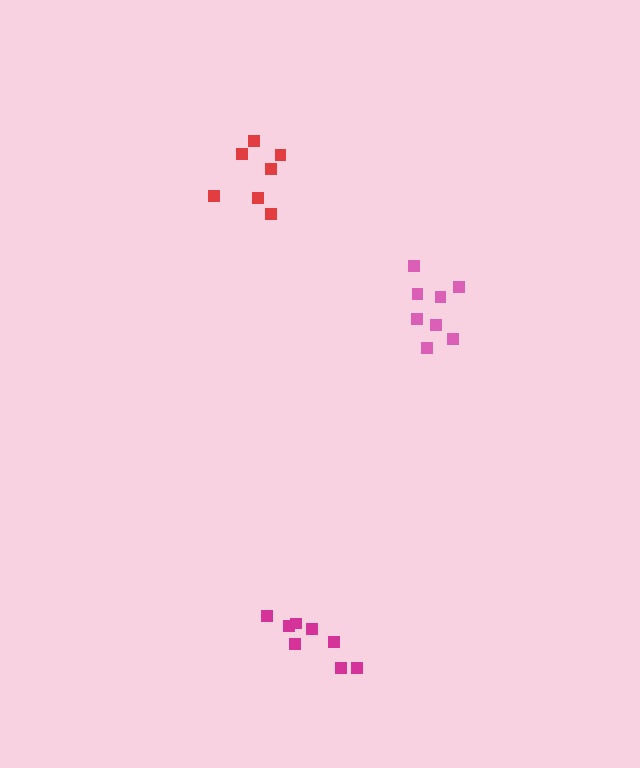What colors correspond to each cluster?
The clusters are colored: pink, red, magenta.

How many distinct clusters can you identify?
There are 3 distinct clusters.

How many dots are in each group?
Group 1: 8 dots, Group 2: 7 dots, Group 3: 8 dots (23 total).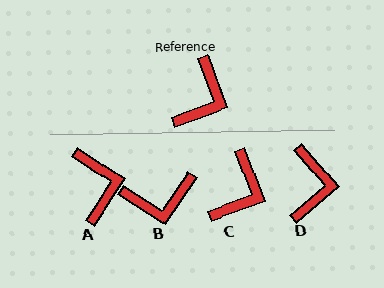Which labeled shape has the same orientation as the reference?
C.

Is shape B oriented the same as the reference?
No, it is off by about 54 degrees.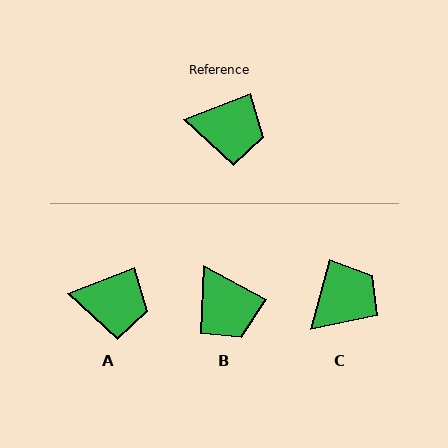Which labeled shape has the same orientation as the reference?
A.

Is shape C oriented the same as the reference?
No, it is off by about 54 degrees.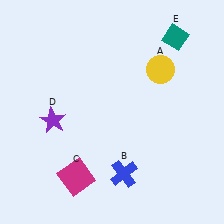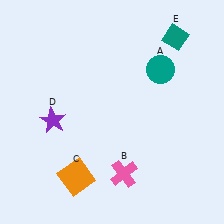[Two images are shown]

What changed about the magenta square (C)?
In Image 1, C is magenta. In Image 2, it changed to orange.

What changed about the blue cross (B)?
In Image 1, B is blue. In Image 2, it changed to pink.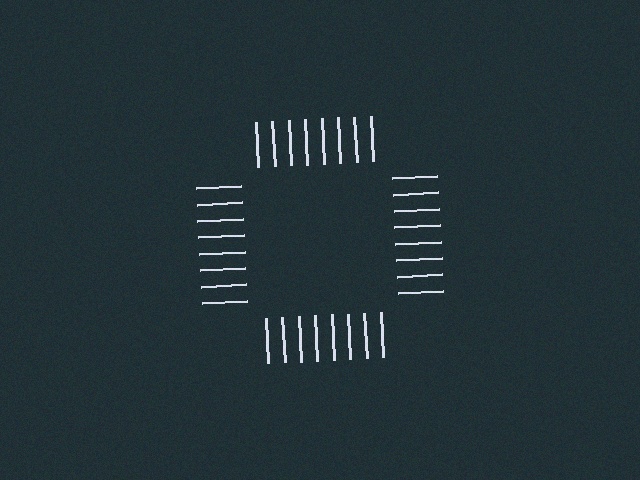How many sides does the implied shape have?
4 sides — the line-ends trace a square.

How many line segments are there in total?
32 — 8 along each of the 4 edges.